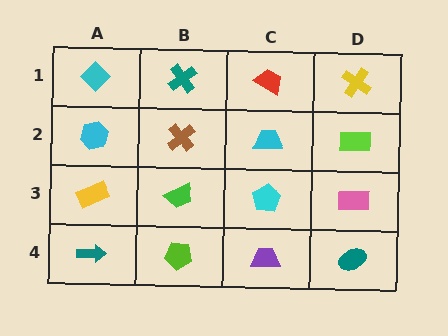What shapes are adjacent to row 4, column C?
A cyan pentagon (row 3, column C), a lime pentagon (row 4, column B), a teal ellipse (row 4, column D).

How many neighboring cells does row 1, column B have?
3.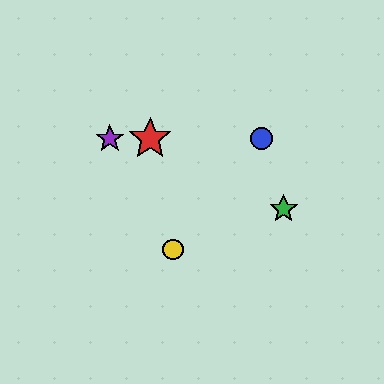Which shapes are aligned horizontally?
The red star, the blue circle, the purple star are aligned horizontally.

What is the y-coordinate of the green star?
The green star is at y≈209.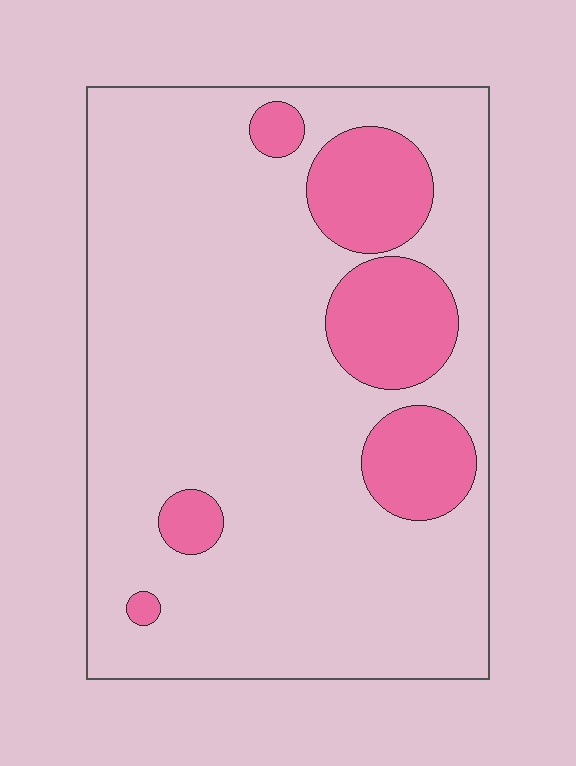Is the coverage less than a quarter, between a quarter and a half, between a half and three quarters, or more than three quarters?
Less than a quarter.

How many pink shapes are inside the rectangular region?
6.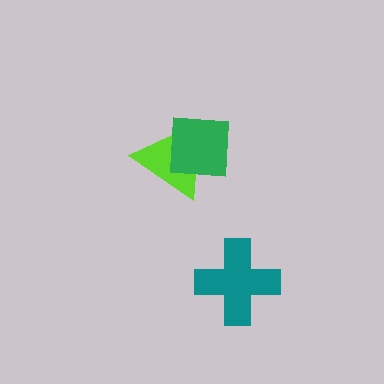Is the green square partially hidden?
No, no other shape covers it.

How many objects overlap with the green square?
1 object overlaps with the green square.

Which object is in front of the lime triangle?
The green square is in front of the lime triangle.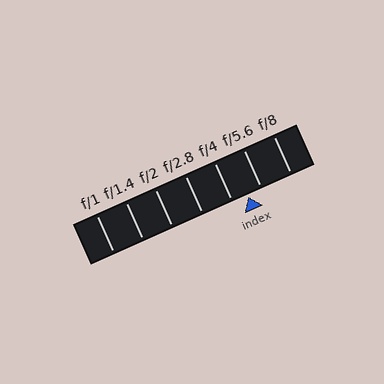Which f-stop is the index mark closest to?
The index mark is closest to f/5.6.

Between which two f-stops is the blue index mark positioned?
The index mark is between f/4 and f/5.6.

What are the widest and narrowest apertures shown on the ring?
The widest aperture shown is f/1 and the narrowest is f/8.